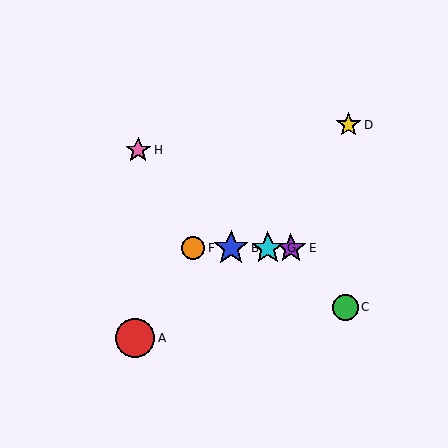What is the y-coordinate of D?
Object D is at y≈125.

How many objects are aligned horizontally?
4 objects (B, E, F, G) are aligned horizontally.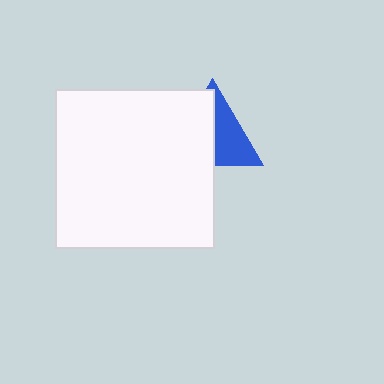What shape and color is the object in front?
The object in front is a white square.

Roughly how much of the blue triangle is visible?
About half of it is visible (roughly 46%).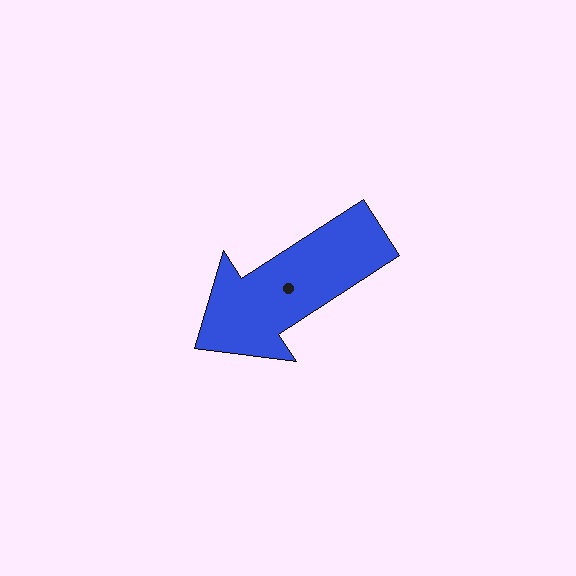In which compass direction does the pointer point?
Southwest.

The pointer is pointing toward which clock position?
Roughly 8 o'clock.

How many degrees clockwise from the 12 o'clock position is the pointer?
Approximately 237 degrees.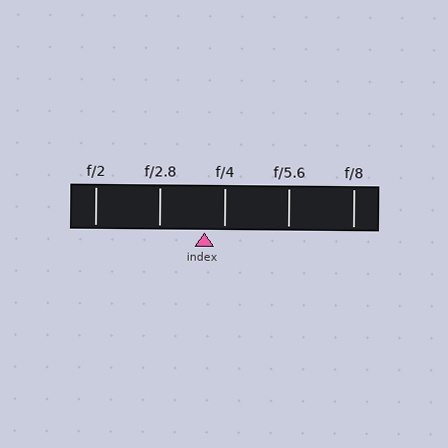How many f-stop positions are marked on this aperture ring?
There are 5 f-stop positions marked.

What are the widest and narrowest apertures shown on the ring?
The widest aperture shown is f/2 and the narrowest is f/8.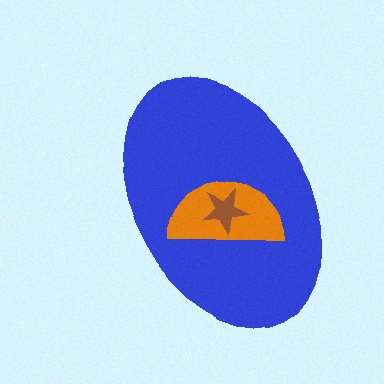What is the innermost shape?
The brown star.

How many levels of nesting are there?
3.